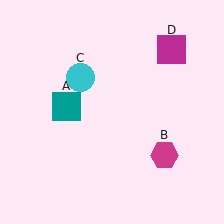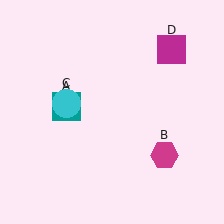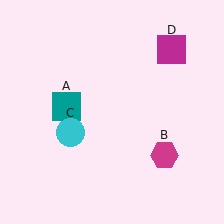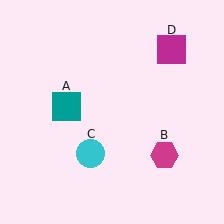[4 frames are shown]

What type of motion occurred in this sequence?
The cyan circle (object C) rotated counterclockwise around the center of the scene.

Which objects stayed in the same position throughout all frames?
Teal square (object A) and magenta hexagon (object B) and magenta square (object D) remained stationary.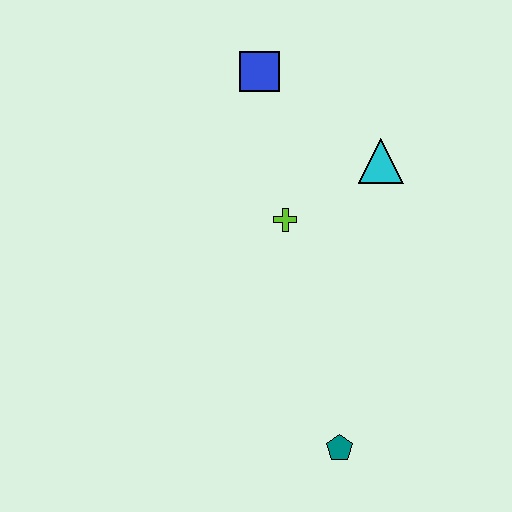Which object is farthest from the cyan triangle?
The teal pentagon is farthest from the cyan triangle.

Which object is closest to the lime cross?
The cyan triangle is closest to the lime cross.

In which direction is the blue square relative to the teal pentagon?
The blue square is above the teal pentagon.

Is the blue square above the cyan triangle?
Yes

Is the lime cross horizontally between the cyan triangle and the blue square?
Yes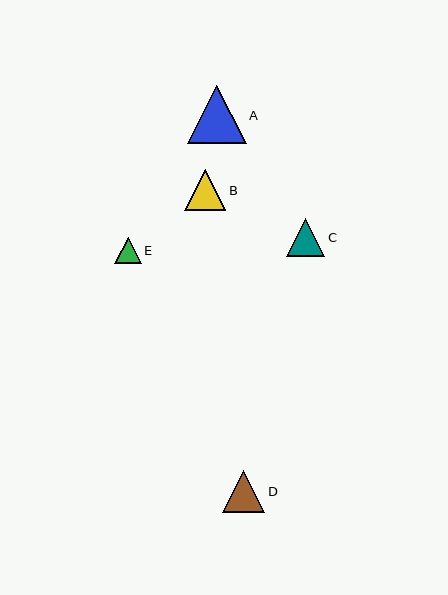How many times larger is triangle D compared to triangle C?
Triangle D is approximately 1.1 times the size of triangle C.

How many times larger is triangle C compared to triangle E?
Triangle C is approximately 1.4 times the size of triangle E.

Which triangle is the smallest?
Triangle E is the smallest with a size of approximately 26 pixels.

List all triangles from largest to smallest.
From largest to smallest: A, D, B, C, E.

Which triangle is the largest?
Triangle A is the largest with a size of approximately 58 pixels.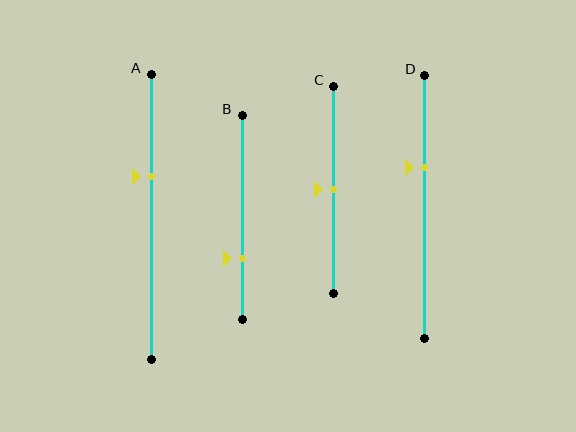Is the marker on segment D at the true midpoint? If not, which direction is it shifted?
No, the marker on segment D is shifted upward by about 15% of the segment length.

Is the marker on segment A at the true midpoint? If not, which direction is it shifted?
No, the marker on segment A is shifted upward by about 14% of the segment length.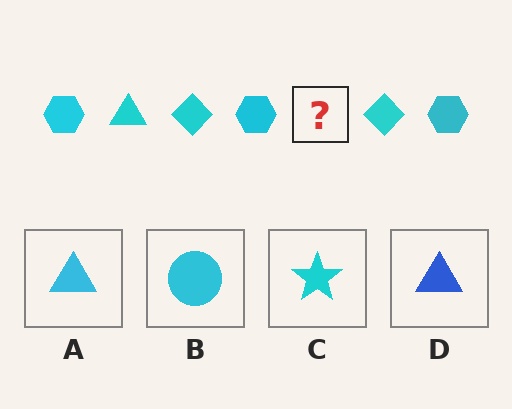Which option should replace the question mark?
Option A.